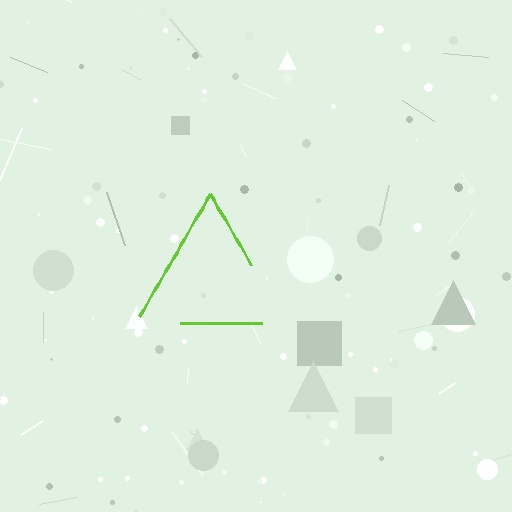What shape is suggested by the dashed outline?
The dashed outline suggests a triangle.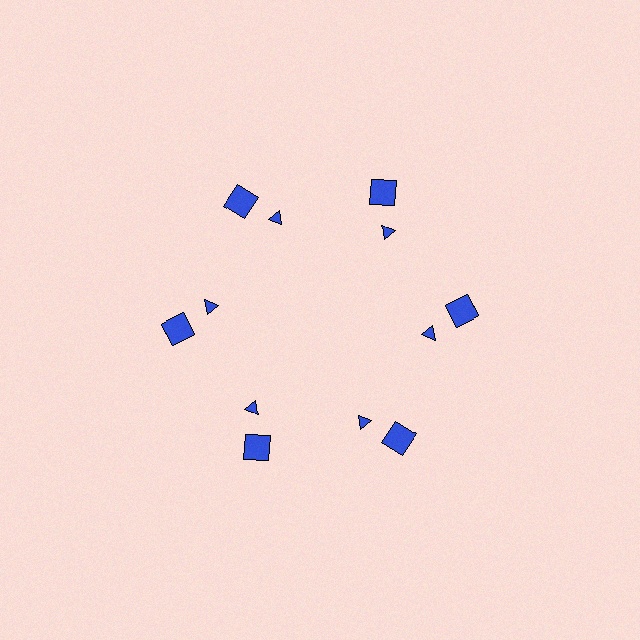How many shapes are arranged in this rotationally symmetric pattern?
There are 12 shapes, arranged in 6 groups of 2.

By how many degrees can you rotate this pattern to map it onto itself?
The pattern maps onto itself every 60 degrees of rotation.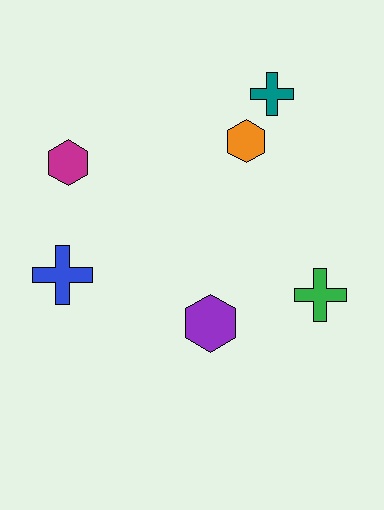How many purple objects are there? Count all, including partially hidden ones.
There is 1 purple object.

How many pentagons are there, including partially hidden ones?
There are no pentagons.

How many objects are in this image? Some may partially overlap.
There are 6 objects.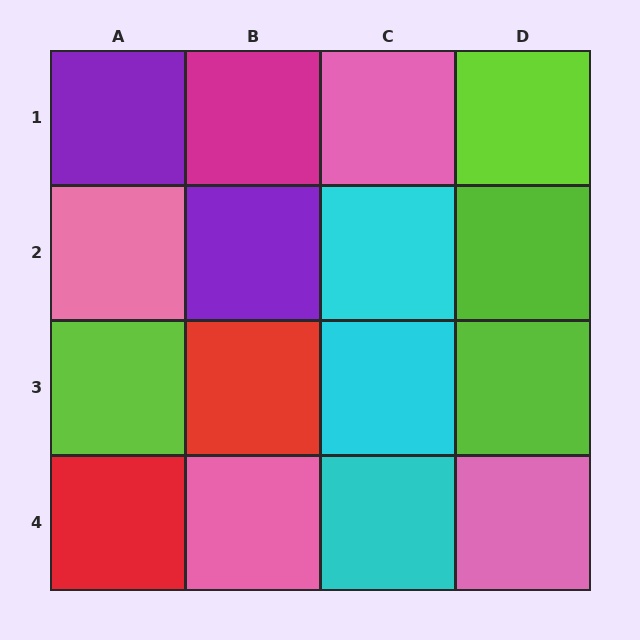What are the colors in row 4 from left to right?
Red, pink, cyan, pink.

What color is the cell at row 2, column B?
Purple.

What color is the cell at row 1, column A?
Purple.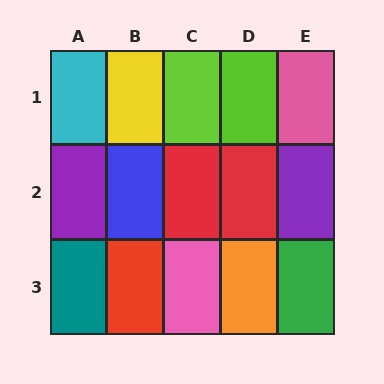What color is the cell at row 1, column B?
Yellow.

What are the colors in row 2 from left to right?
Purple, blue, red, red, purple.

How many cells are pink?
2 cells are pink.